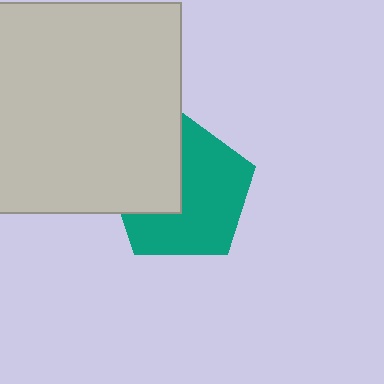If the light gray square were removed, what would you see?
You would see the complete teal pentagon.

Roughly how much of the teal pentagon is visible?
About half of it is visible (roughly 64%).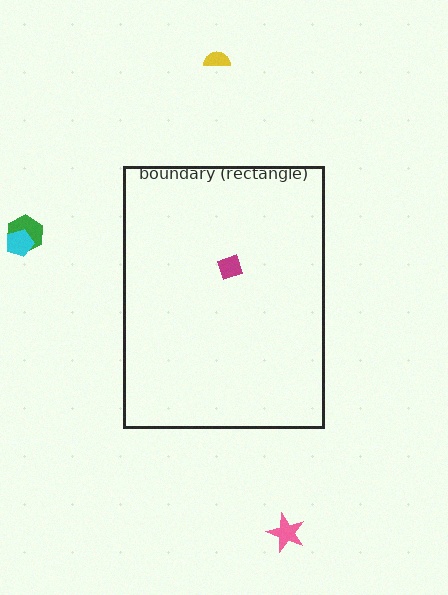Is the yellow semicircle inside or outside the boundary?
Outside.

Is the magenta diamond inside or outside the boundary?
Inside.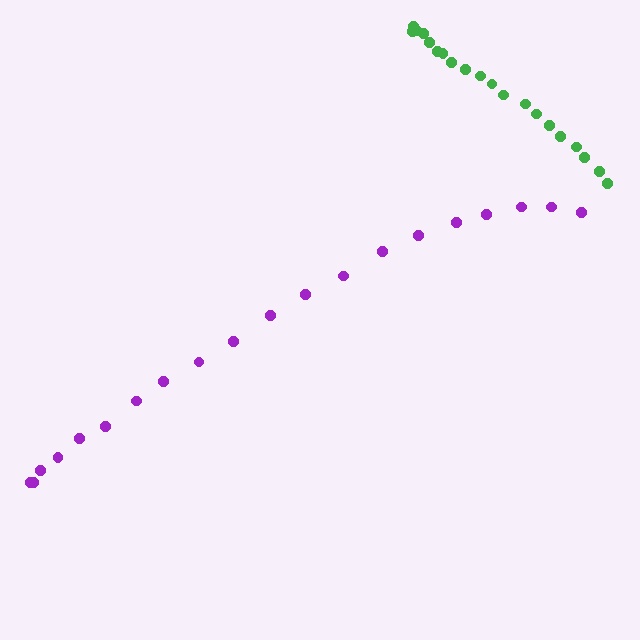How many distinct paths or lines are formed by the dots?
There are 2 distinct paths.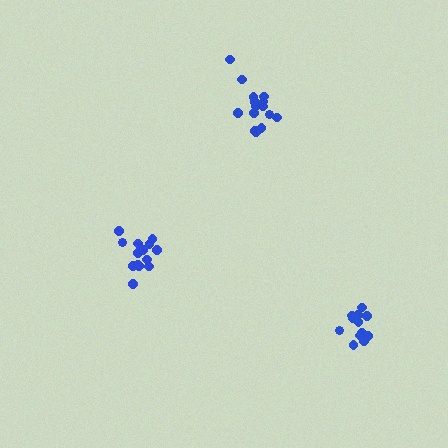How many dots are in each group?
Group 1: 12 dots, Group 2: 15 dots, Group 3: 16 dots (43 total).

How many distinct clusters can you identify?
There are 3 distinct clusters.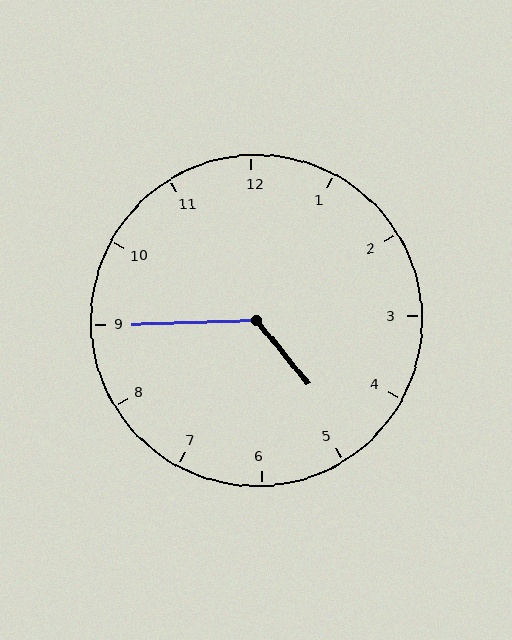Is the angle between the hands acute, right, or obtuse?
It is obtuse.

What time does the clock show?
4:45.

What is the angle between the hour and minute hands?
Approximately 128 degrees.